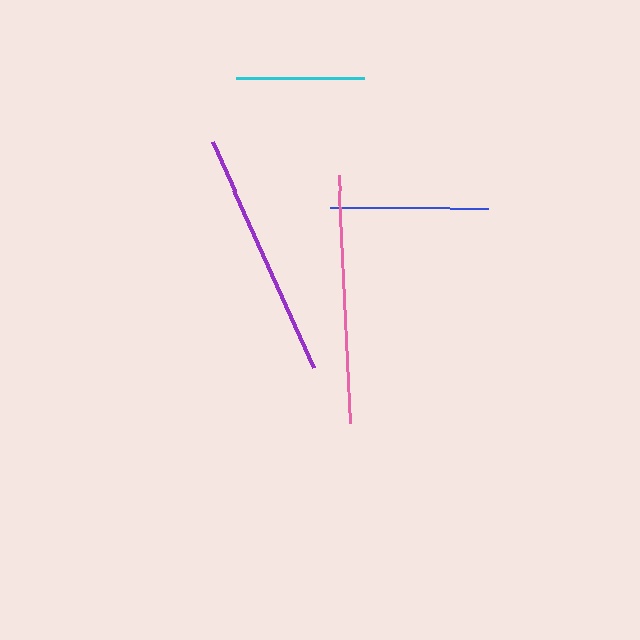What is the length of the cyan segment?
The cyan segment is approximately 128 pixels long.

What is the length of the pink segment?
The pink segment is approximately 248 pixels long.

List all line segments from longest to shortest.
From longest to shortest: pink, purple, blue, cyan.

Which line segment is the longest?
The pink line is the longest at approximately 248 pixels.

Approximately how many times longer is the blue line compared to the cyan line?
The blue line is approximately 1.2 times the length of the cyan line.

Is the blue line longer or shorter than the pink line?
The pink line is longer than the blue line.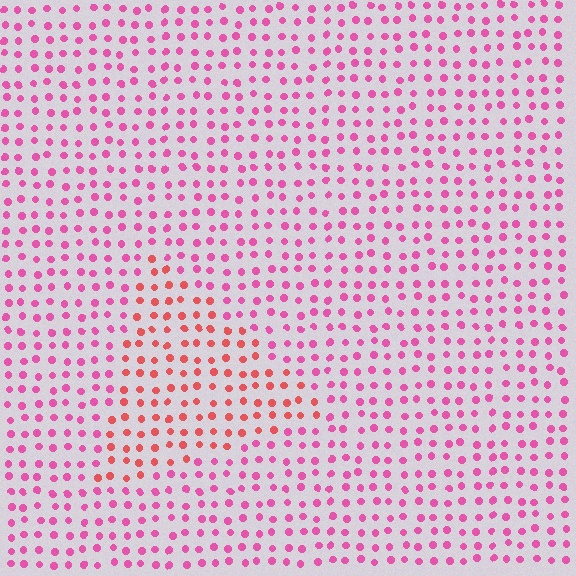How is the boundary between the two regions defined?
The boundary is defined purely by a slight shift in hue (about 33 degrees). Spacing, size, and orientation are identical on both sides.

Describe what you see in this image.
The image is filled with small pink elements in a uniform arrangement. A triangle-shaped region is visible where the elements are tinted to a slightly different hue, forming a subtle color boundary.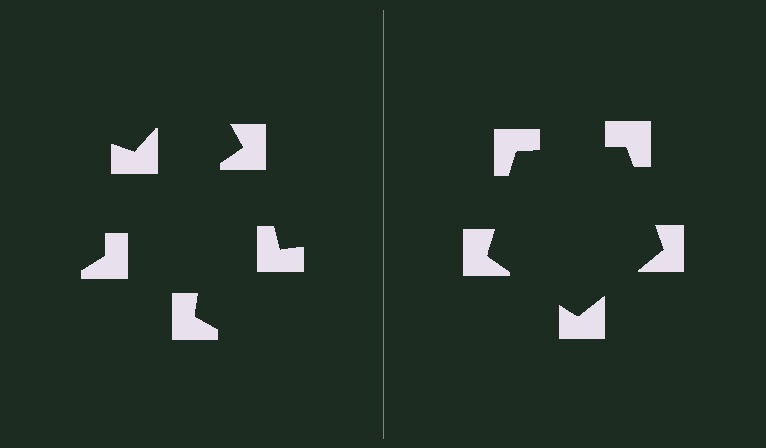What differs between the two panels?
The notched squares are positioned identically on both sides; only the wedge orientations differ. On the right they align to a pentagon; on the left they are misaligned.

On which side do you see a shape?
An illusory pentagon appears on the right side. On the left side the wedge cuts are rotated, so no coherent shape forms.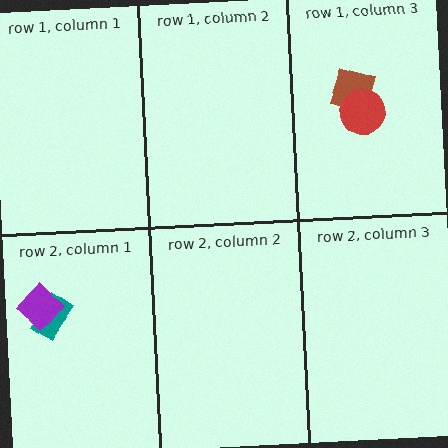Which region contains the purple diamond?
The row 2, column 1 region.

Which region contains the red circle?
The row 1, column 3 region.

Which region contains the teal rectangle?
The row 2, column 1 region.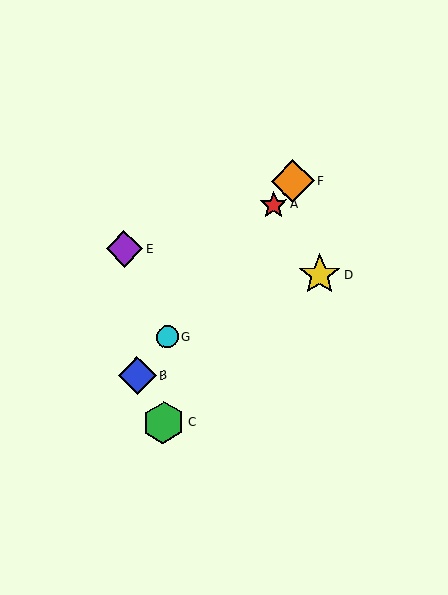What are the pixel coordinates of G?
Object G is at (168, 337).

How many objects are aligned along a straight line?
4 objects (A, B, F, G) are aligned along a straight line.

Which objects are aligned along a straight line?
Objects A, B, F, G are aligned along a straight line.